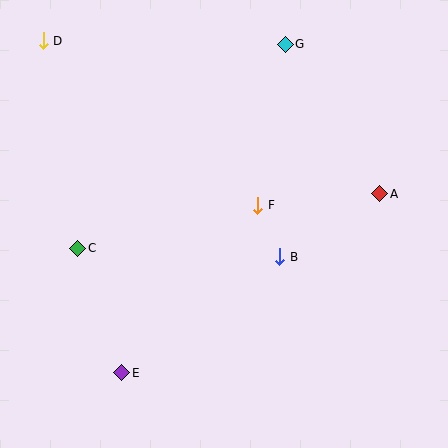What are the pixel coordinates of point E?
Point E is at (122, 373).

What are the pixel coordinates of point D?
Point D is at (43, 41).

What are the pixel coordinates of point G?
Point G is at (285, 44).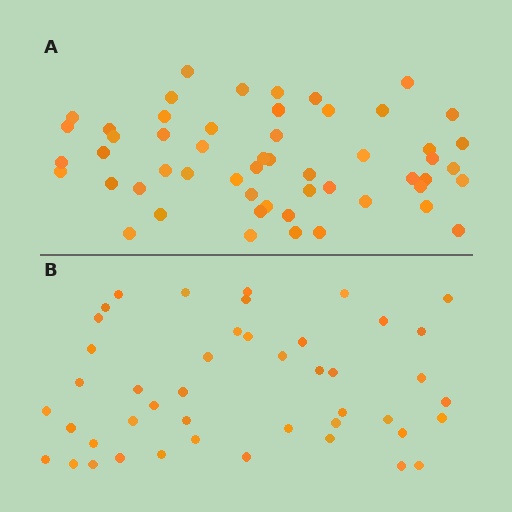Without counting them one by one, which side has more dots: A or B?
Region A (the top region) has more dots.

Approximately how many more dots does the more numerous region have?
Region A has roughly 8 or so more dots than region B.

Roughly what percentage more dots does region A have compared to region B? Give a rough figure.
About 20% more.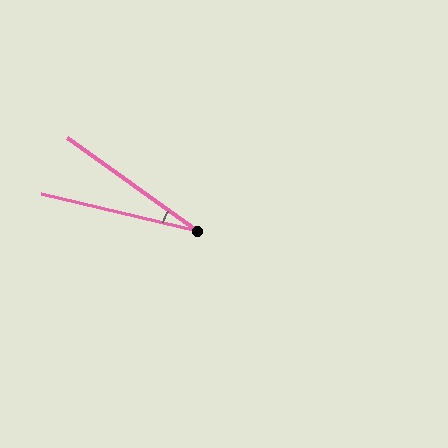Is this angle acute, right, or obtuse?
It is acute.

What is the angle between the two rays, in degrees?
Approximately 22 degrees.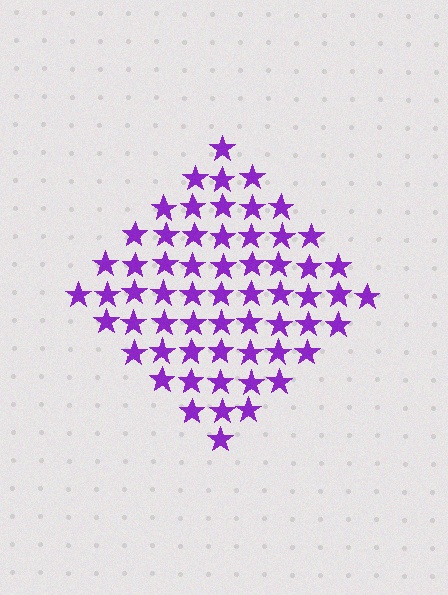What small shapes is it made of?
It is made of small stars.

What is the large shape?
The large shape is a diamond.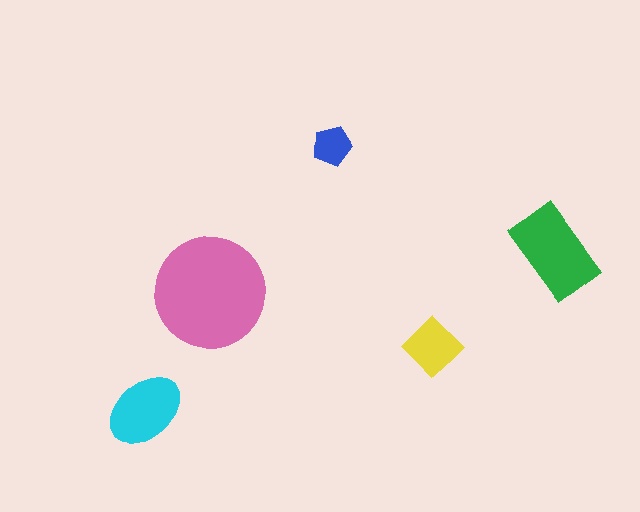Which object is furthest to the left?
The cyan ellipse is leftmost.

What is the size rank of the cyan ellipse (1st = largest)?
3rd.